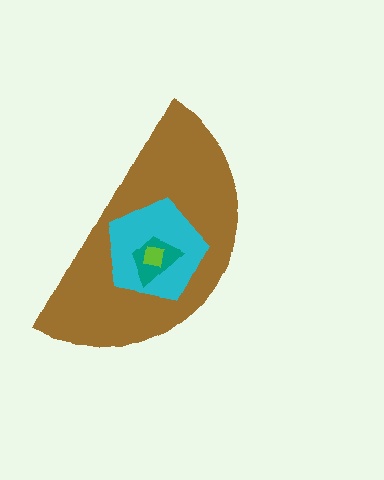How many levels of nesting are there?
4.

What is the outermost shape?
The brown semicircle.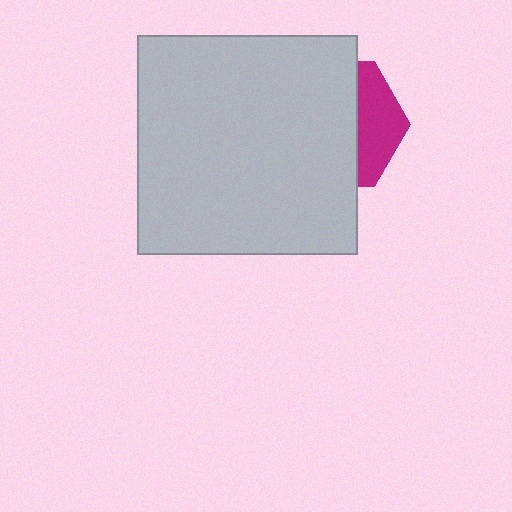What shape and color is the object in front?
The object in front is a light gray square.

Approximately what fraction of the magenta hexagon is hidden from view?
Roughly 67% of the magenta hexagon is hidden behind the light gray square.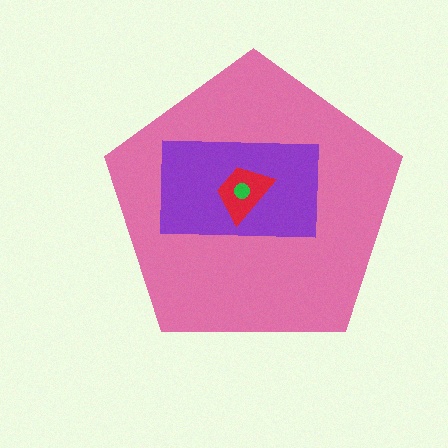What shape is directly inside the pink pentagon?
The purple rectangle.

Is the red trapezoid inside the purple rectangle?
Yes.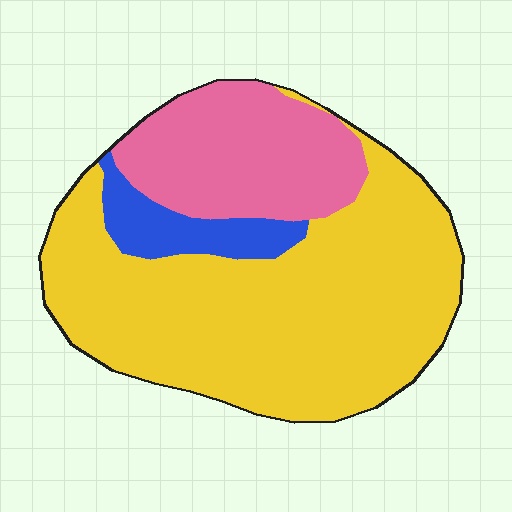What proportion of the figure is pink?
Pink takes up about one quarter (1/4) of the figure.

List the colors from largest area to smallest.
From largest to smallest: yellow, pink, blue.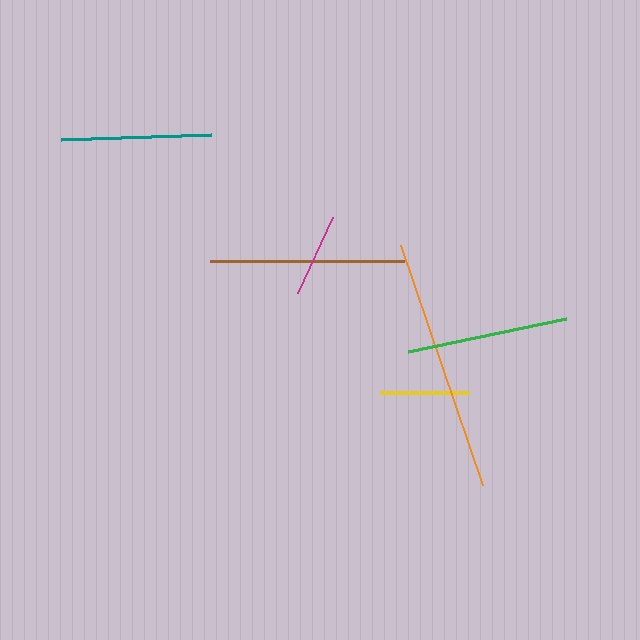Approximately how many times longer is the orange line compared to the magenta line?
The orange line is approximately 3.0 times the length of the magenta line.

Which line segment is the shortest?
The magenta line is the shortest at approximately 83 pixels.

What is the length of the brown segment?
The brown segment is approximately 194 pixels long.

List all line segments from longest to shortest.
From longest to shortest: orange, brown, green, teal, yellow, magenta.